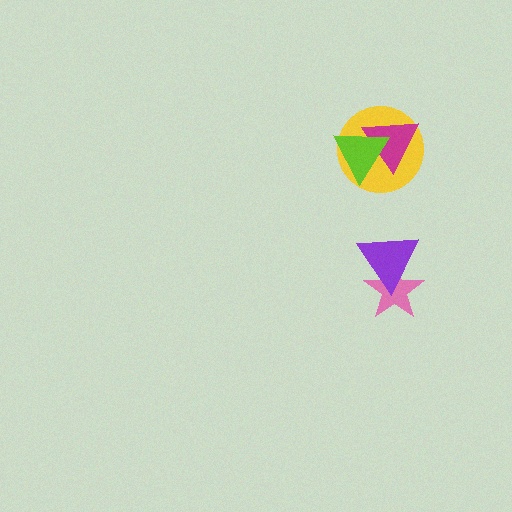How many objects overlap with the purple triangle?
1 object overlaps with the purple triangle.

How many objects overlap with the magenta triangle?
2 objects overlap with the magenta triangle.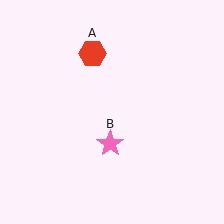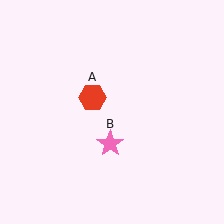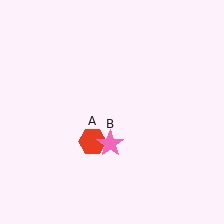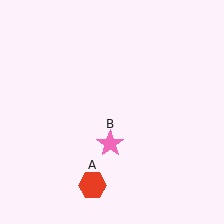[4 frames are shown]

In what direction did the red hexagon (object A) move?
The red hexagon (object A) moved down.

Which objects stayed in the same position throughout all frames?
Pink star (object B) remained stationary.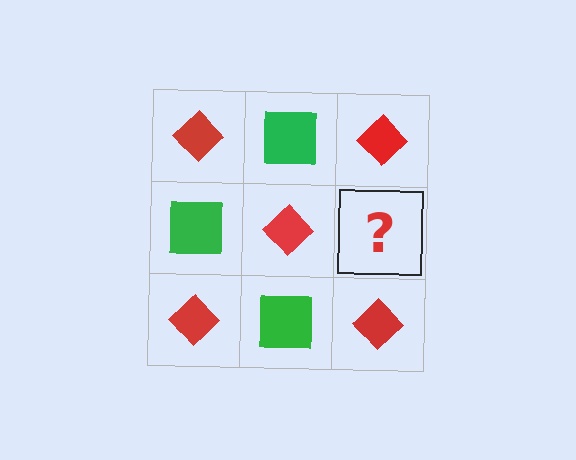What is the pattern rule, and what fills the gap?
The rule is that it alternates red diamond and green square in a checkerboard pattern. The gap should be filled with a green square.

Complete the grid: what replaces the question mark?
The question mark should be replaced with a green square.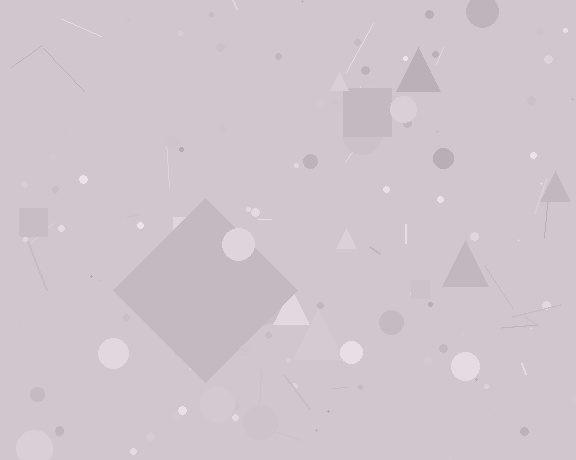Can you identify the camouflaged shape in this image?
The camouflaged shape is a diamond.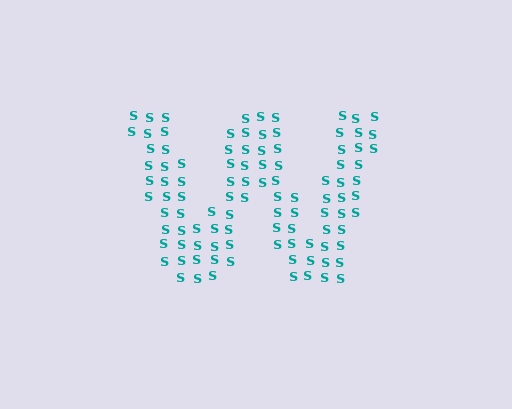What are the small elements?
The small elements are letter S's.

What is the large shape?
The large shape is the letter W.